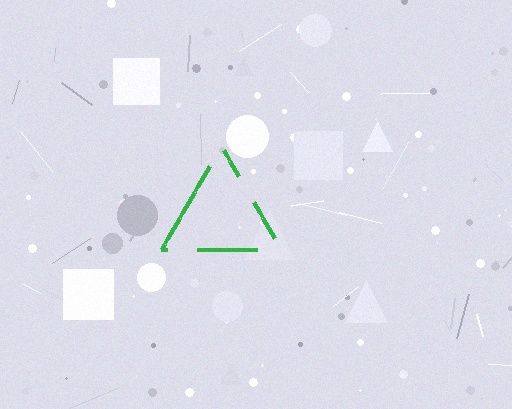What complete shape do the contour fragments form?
The contour fragments form a triangle.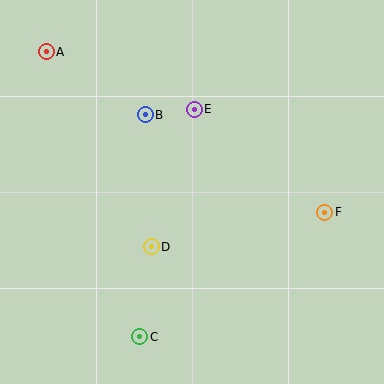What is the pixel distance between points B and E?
The distance between B and E is 49 pixels.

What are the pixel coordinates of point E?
Point E is at (194, 109).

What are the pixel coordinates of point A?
Point A is at (46, 52).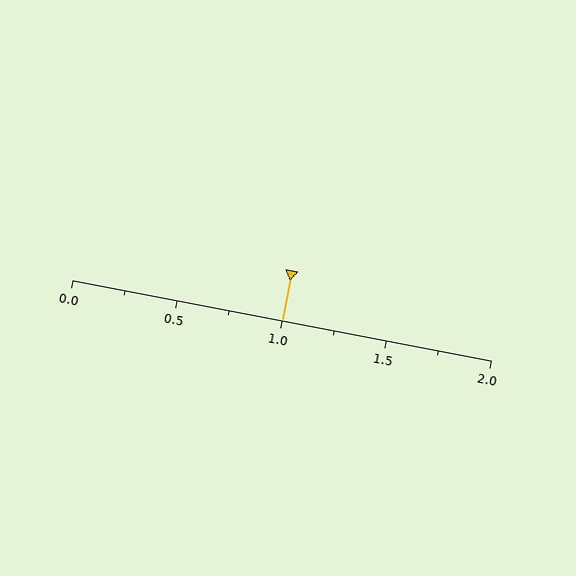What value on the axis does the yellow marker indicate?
The marker indicates approximately 1.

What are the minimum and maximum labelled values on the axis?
The axis runs from 0.0 to 2.0.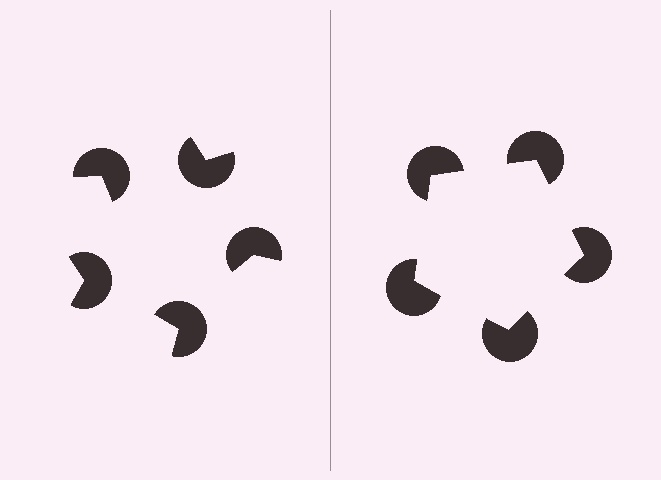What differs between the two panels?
The pac-man discs are positioned identically on both sides; only the wedge orientations differ. On the right they align to a pentagon; on the left they are misaligned.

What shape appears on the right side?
An illusory pentagon.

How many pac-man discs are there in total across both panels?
10 — 5 on each side.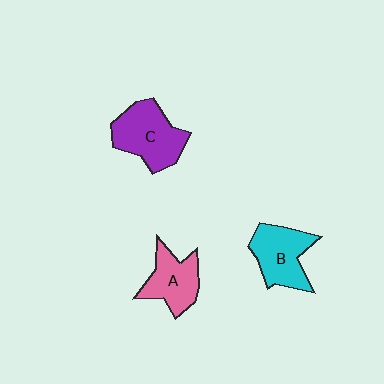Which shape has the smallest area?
Shape A (pink).